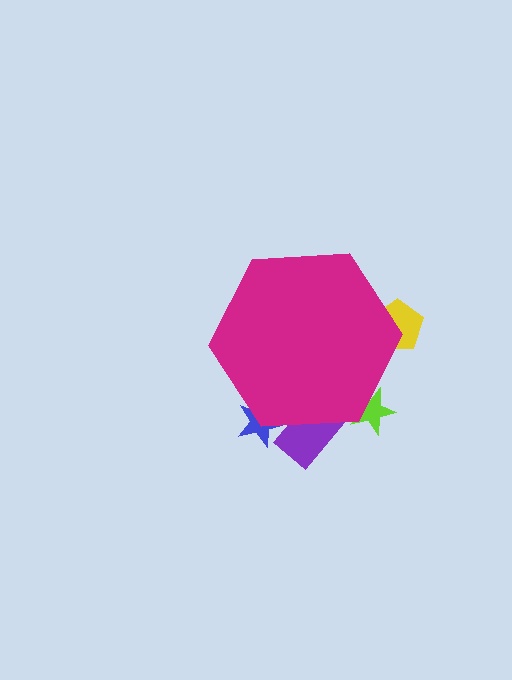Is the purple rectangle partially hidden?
Yes, the purple rectangle is partially hidden behind the magenta hexagon.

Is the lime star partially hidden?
Yes, the lime star is partially hidden behind the magenta hexagon.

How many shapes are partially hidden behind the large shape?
4 shapes are partially hidden.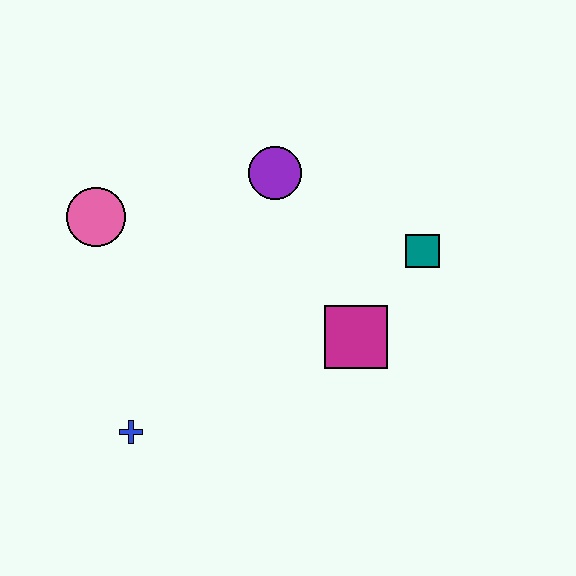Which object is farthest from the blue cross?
The teal square is farthest from the blue cross.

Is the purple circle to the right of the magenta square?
No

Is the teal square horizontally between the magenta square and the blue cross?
No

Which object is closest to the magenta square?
The teal square is closest to the magenta square.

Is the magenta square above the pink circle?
No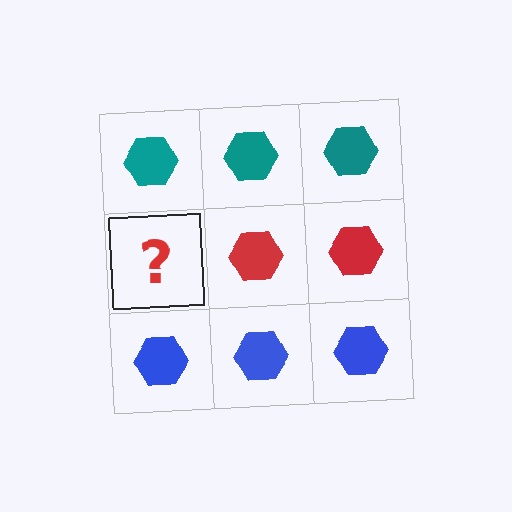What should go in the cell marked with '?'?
The missing cell should contain a red hexagon.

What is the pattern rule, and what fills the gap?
The rule is that each row has a consistent color. The gap should be filled with a red hexagon.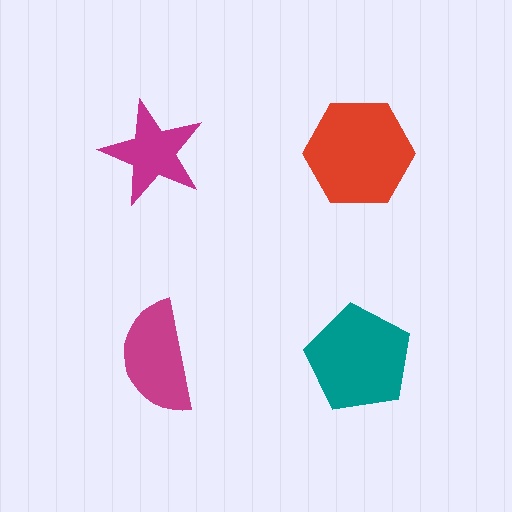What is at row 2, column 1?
A magenta semicircle.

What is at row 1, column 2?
A red hexagon.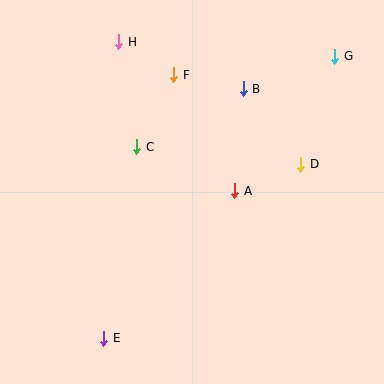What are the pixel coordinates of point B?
Point B is at (243, 89).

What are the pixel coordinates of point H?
Point H is at (119, 42).